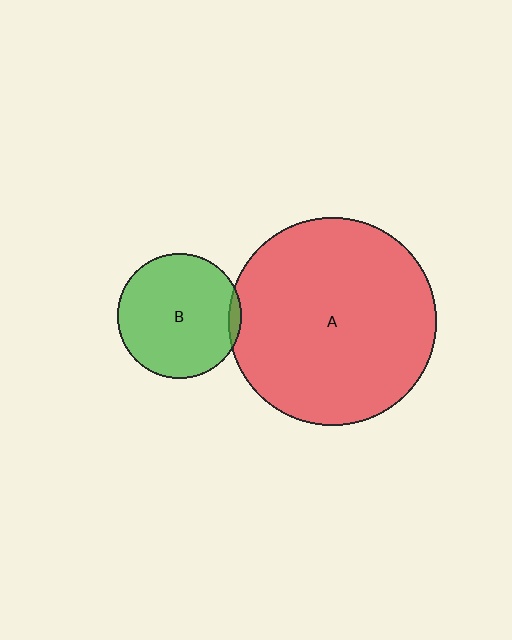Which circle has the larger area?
Circle A (red).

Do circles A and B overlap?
Yes.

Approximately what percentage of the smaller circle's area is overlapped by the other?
Approximately 5%.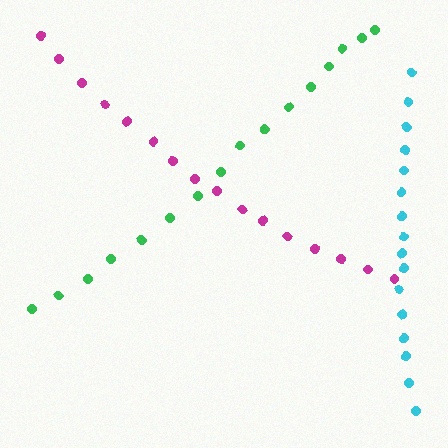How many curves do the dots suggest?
There are 3 distinct paths.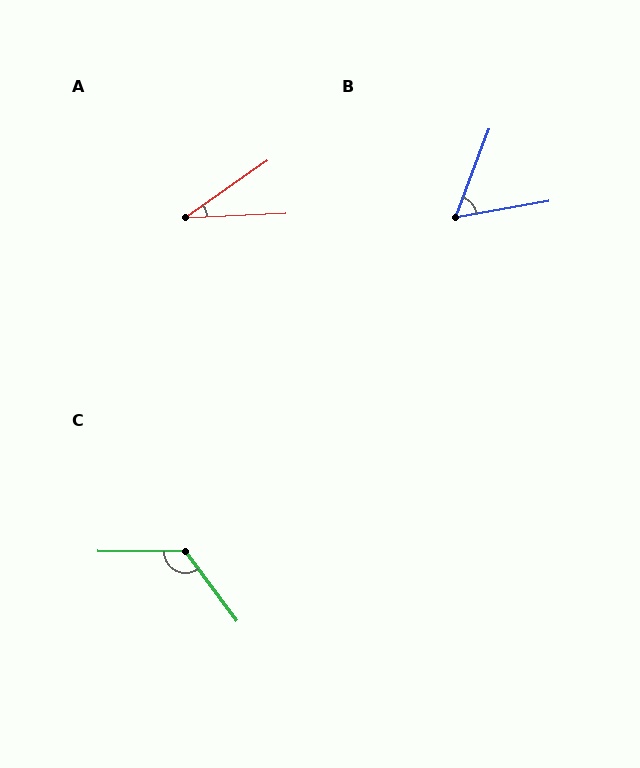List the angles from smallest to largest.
A (32°), B (59°), C (127°).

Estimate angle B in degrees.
Approximately 59 degrees.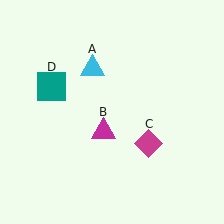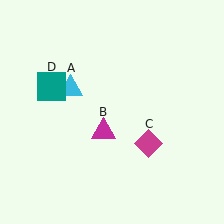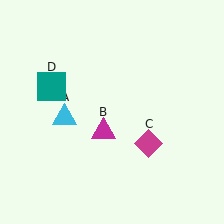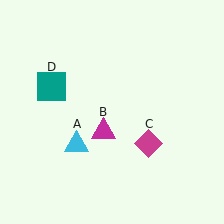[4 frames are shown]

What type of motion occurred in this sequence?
The cyan triangle (object A) rotated counterclockwise around the center of the scene.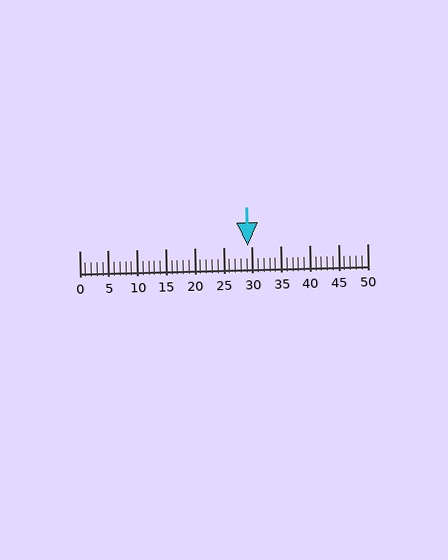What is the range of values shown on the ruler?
The ruler shows values from 0 to 50.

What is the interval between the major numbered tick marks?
The major tick marks are spaced 5 units apart.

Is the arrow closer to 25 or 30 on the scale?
The arrow is closer to 30.